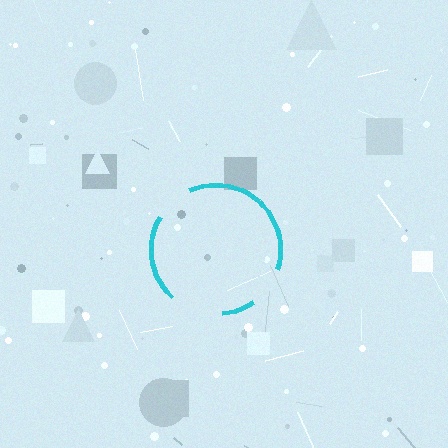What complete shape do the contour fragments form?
The contour fragments form a circle.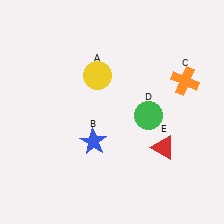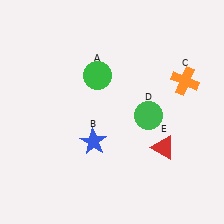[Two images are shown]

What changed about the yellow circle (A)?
In Image 1, A is yellow. In Image 2, it changed to green.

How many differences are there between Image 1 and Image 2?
There is 1 difference between the two images.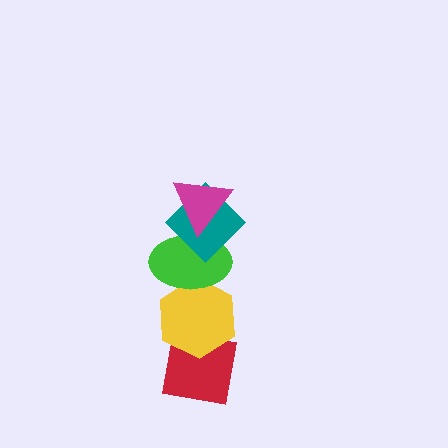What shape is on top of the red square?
The yellow hexagon is on top of the red square.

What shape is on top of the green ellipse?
The teal diamond is on top of the green ellipse.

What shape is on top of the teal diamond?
The magenta triangle is on top of the teal diamond.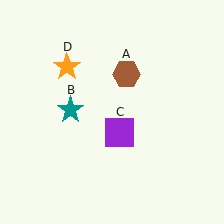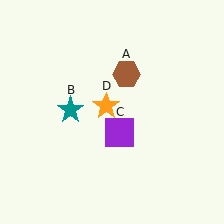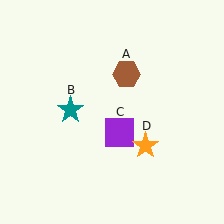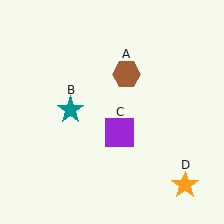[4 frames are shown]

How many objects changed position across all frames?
1 object changed position: orange star (object D).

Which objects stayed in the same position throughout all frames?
Brown hexagon (object A) and teal star (object B) and purple square (object C) remained stationary.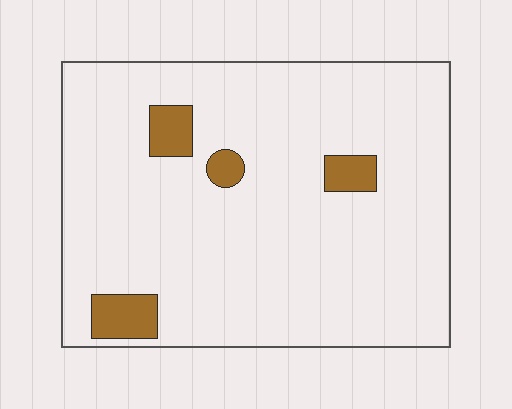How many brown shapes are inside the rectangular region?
4.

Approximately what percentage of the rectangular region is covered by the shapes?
Approximately 10%.